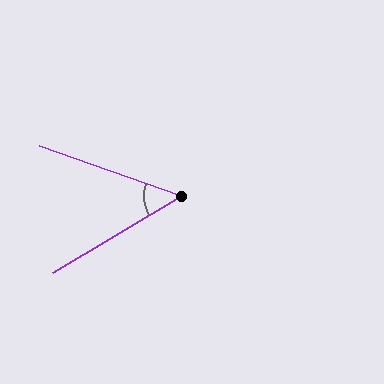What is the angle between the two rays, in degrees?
Approximately 50 degrees.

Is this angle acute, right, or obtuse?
It is acute.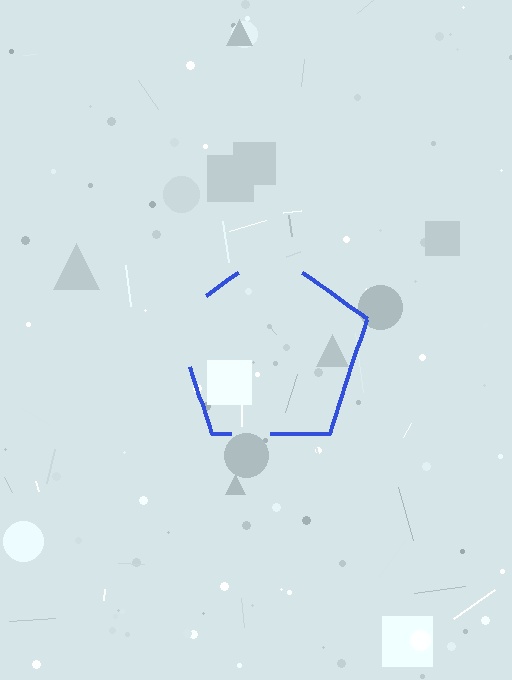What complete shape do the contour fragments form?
The contour fragments form a pentagon.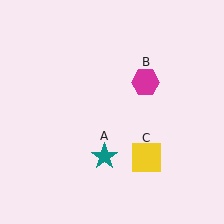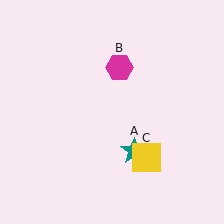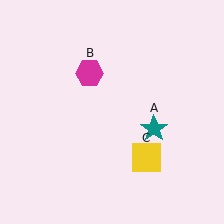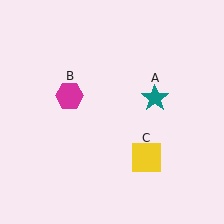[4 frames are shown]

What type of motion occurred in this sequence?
The teal star (object A), magenta hexagon (object B) rotated counterclockwise around the center of the scene.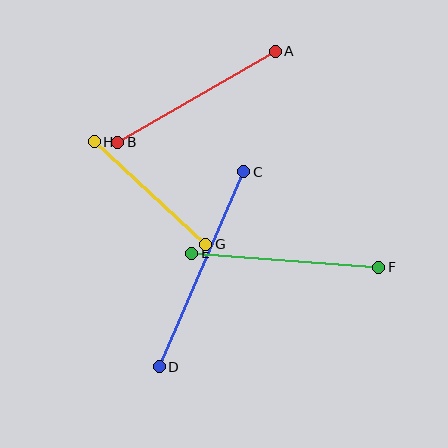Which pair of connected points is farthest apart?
Points C and D are farthest apart.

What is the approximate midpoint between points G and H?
The midpoint is at approximately (150, 193) pixels.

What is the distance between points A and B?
The distance is approximately 182 pixels.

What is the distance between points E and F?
The distance is approximately 187 pixels.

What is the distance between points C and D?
The distance is approximately 213 pixels.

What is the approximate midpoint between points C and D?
The midpoint is at approximately (202, 269) pixels.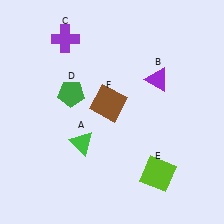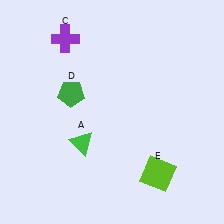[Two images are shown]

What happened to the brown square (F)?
The brown square (F) was removed in Image 2. It was in the top-left area of Image 1.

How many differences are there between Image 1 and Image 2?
There are 2 differences between the two images.